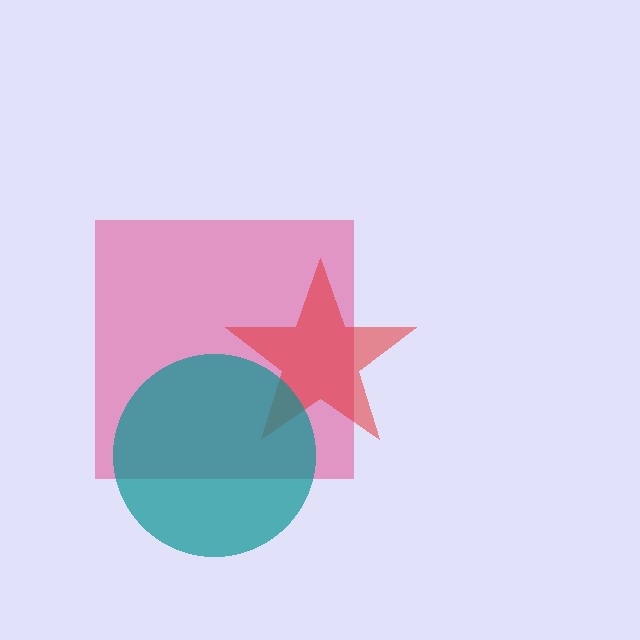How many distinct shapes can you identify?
There are 3 distinct shapes: a pink square, a red star, a teal circle.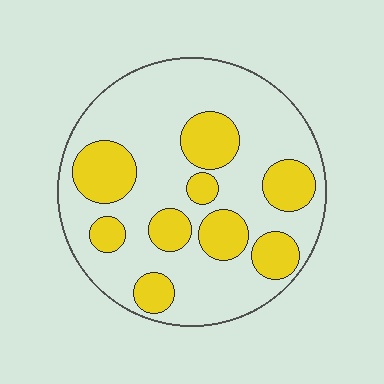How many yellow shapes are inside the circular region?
9.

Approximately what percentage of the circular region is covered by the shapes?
Approximately 30%.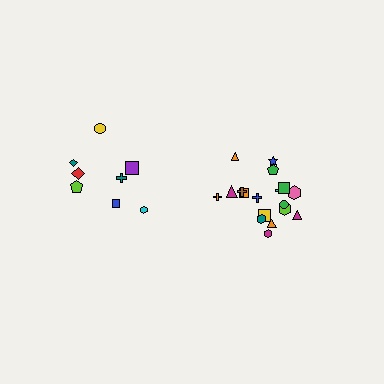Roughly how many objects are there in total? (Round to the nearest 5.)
Roughly 25 objects in total.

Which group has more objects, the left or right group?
The right group.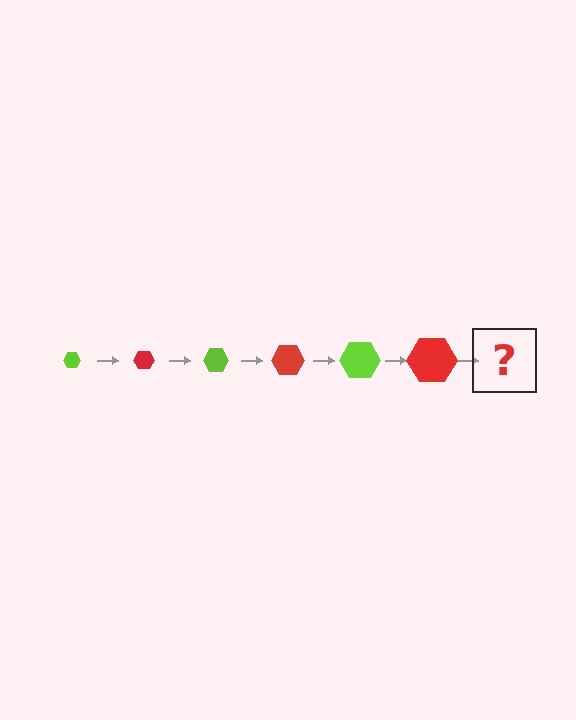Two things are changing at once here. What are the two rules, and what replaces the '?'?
The two rules are that the hexagon grows larger each step and the color cycles through lime and red. The '?' should be a lime hexagon, larger than the previous one.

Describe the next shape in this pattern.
It should be a lime hexagon, larger than the previous one.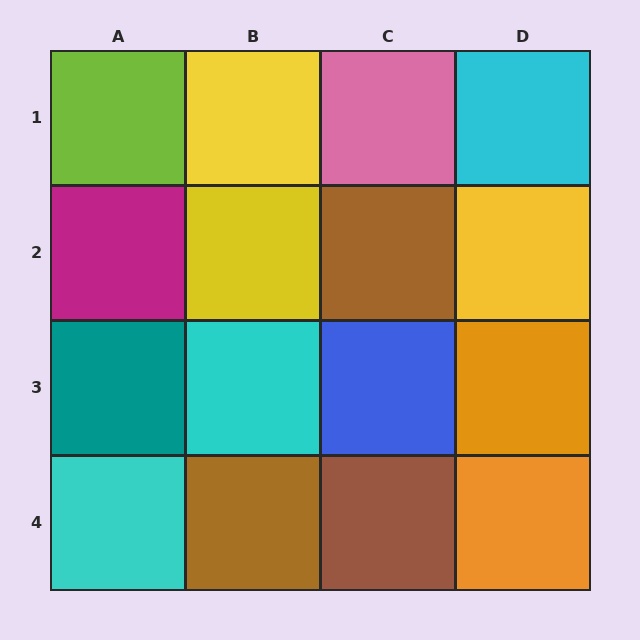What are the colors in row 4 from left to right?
Cyan, brown, brown, orange.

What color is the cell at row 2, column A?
Magenta.